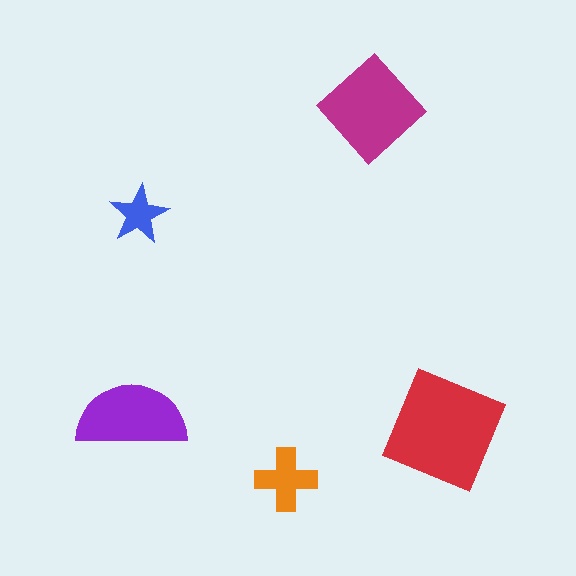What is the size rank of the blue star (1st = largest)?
5th.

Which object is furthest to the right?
The red square is rightmost.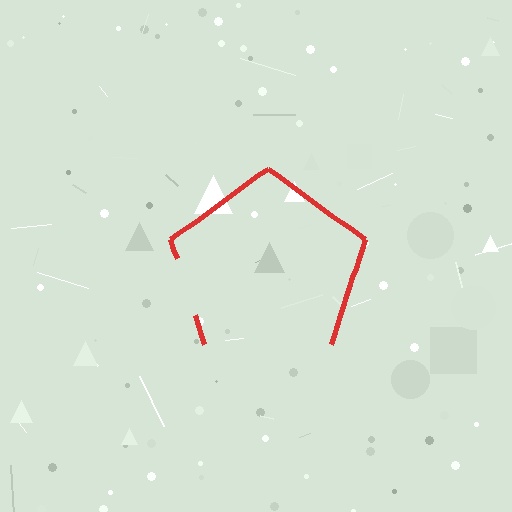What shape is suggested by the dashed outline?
The dashed outline suggests a pentagon.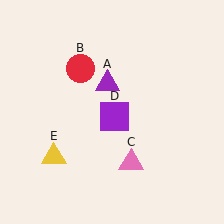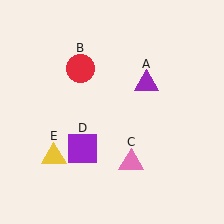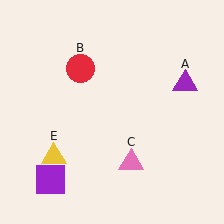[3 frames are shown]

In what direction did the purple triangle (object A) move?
The purple triangle (object A) moved right.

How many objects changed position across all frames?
2 objects changed position: purple triangle (object A), purple square (object D).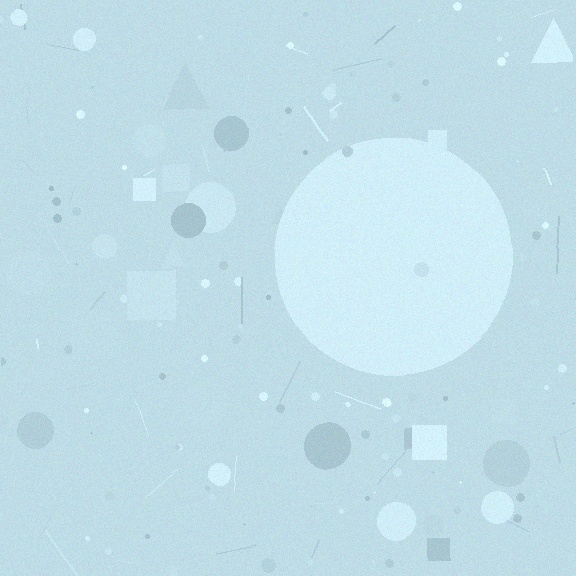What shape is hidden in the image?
A circle is hidden in the image.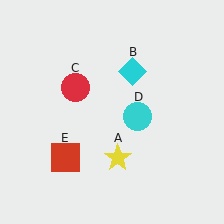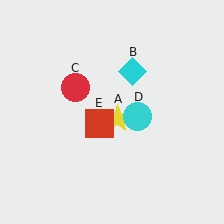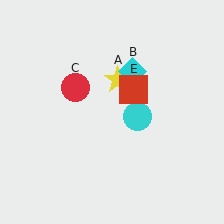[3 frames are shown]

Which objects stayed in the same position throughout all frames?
Cyan diamond (object B) and red circle (object C) and cyan circle (object D) remained stationary.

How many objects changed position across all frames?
2 objects changed position: yellow star (object A), red square (object E).